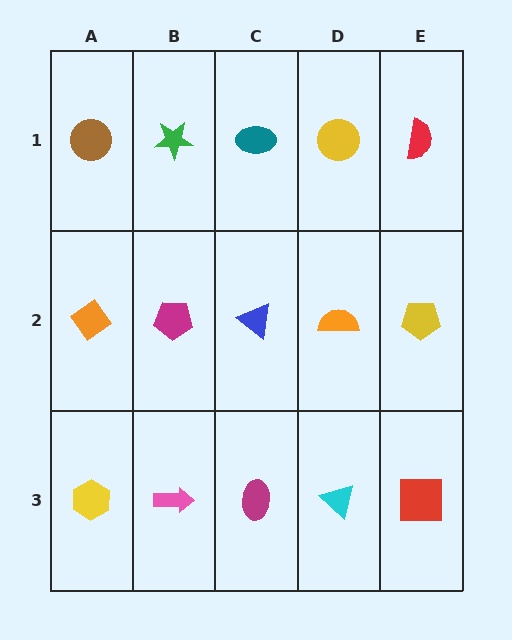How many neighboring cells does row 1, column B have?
3.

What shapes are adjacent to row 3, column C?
A blue triangle (row 2, column C), a pink arrow (row 3, column B), a cyan triangle (row 3, column D).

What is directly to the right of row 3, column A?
A pink arrow.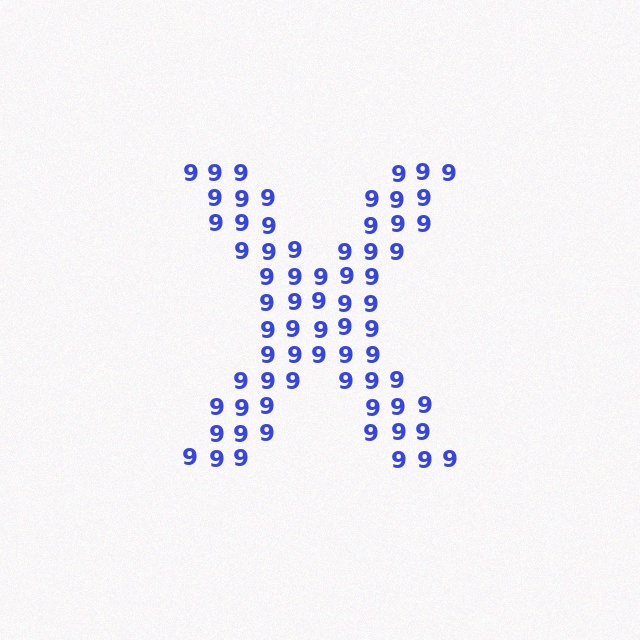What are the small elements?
The small elements are digit 9's.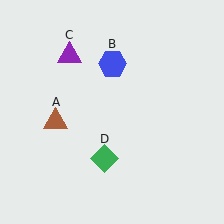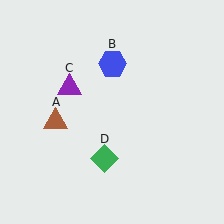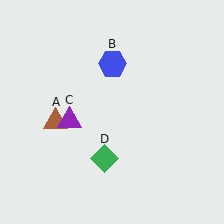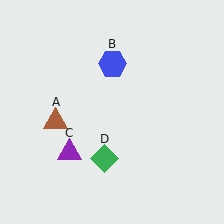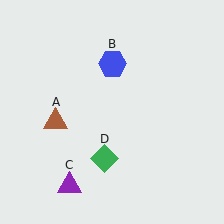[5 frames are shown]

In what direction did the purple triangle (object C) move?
The purple triangle (object C) moved down.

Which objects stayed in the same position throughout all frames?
Brown triangle (object A) and blue hexagon (object B) and green diamond (object D) remained stationary.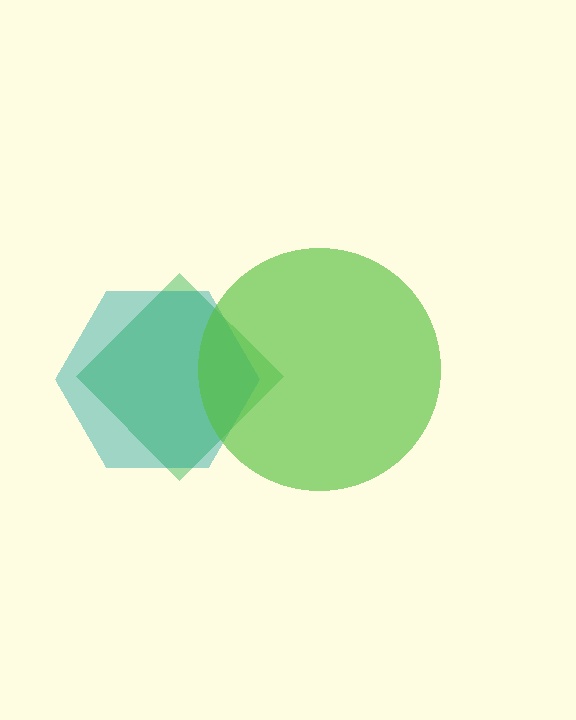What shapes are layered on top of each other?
The layered shapes are: a green diamond, a teal hexagon, a lime circle.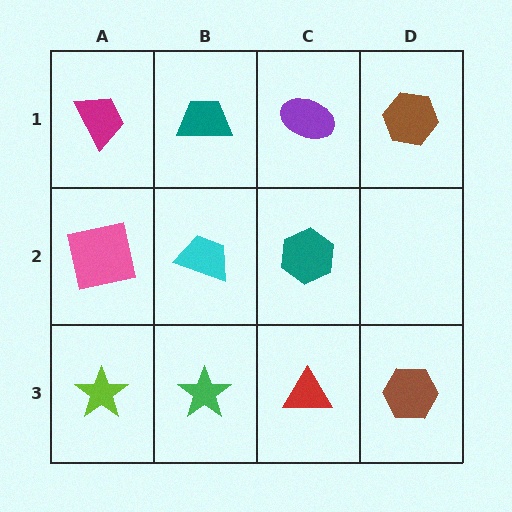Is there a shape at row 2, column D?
No, that cell is empty.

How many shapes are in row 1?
4 shapes.